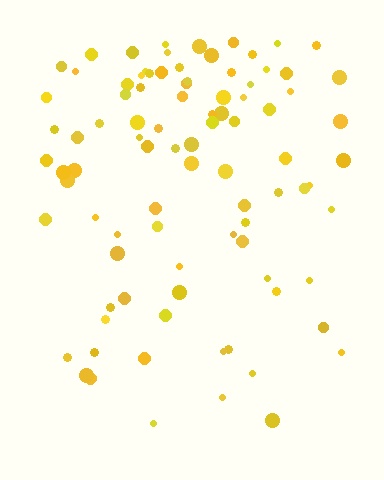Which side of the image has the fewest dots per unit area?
The bottom.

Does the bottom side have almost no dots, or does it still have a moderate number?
Still a moderate number, just noticeably fewer than the top.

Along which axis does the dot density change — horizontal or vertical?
Vertical.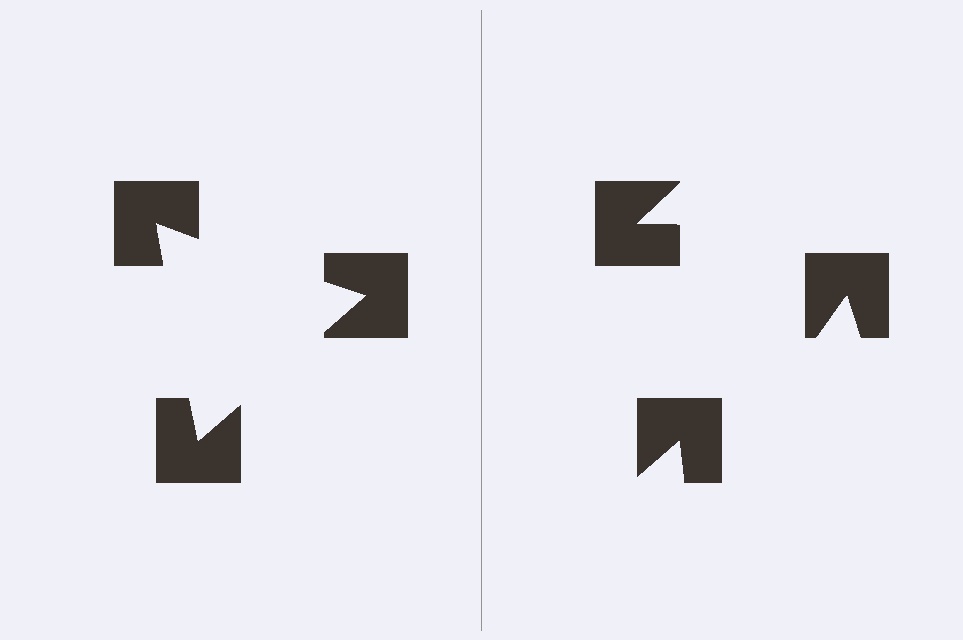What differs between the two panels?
The notched squares are positioned identically on both sides; only the wedge orientations differ. On the left they align to a triangle; on the right they are misaligned.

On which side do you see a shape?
An illusory triangle appears on the left side. On the right side the wedge cuts are rotated, so no coherent shape forms.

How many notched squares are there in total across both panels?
6 — 3 on each side.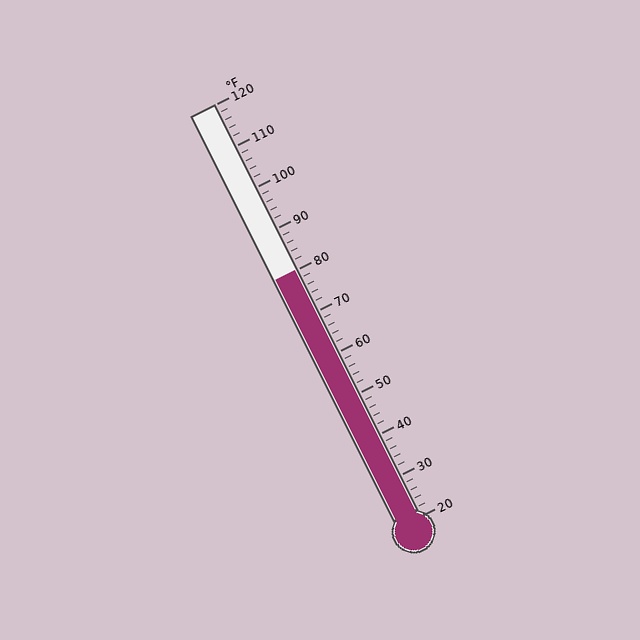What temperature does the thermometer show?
The thermometer shows approximately 80°F.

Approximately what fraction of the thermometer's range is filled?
The thermometer is filled to approximately 60% of its range.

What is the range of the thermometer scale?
The thermometer scale ranges from 20°F to 120°F.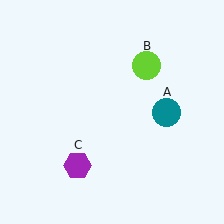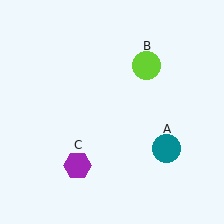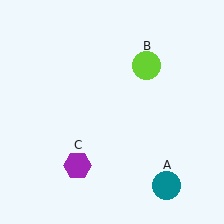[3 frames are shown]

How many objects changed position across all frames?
1 object changed position: teal circle (object A).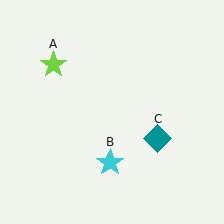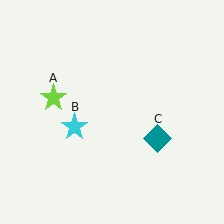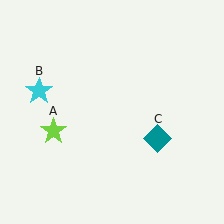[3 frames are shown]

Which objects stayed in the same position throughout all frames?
Teal diamond (object C) remained stationary.